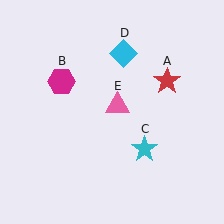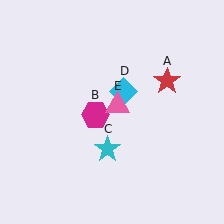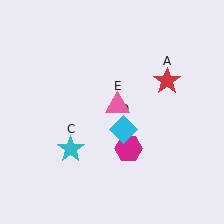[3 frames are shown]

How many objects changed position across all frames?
3 objects changed position: magenta hexagon (object B), cyan star (object C), cyan diamond (object D).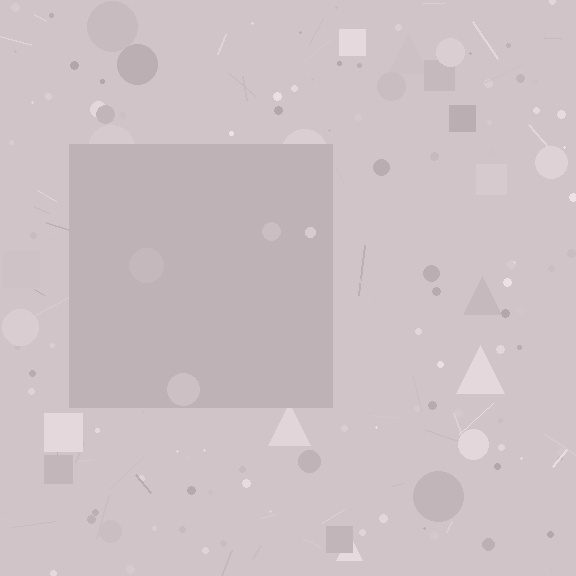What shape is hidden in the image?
A square is hidden in the image.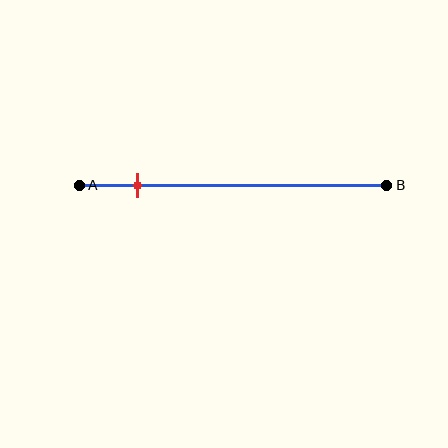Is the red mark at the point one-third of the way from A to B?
No, the mark is at about 20% from A, not at the 33% one-third point.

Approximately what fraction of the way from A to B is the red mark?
The red mark is approximately 20% of the way from A to B.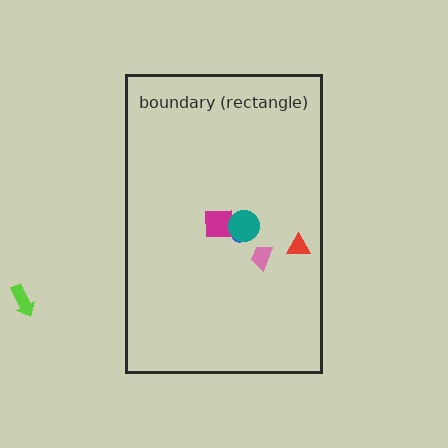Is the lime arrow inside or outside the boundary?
Outside.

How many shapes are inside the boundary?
5 inside, 1 outside.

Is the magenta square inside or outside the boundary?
Inside.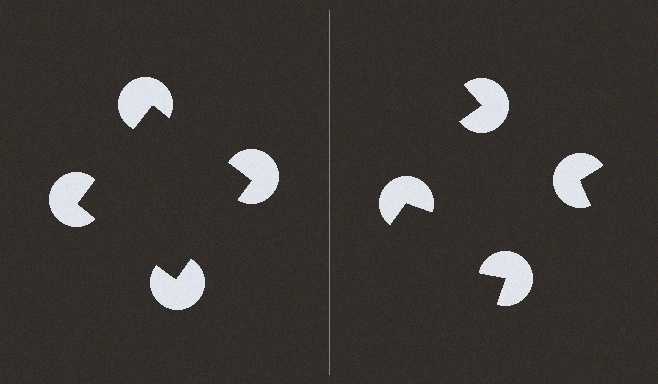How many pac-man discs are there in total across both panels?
8 — 4 on each side.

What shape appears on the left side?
An illusory square.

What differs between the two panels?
The pac-man discs are positioned identically on both sides; only the wedge orientations differ. On the left they align to a square; on the right they are misaligned.